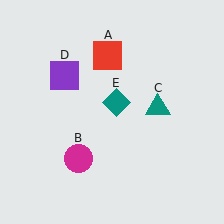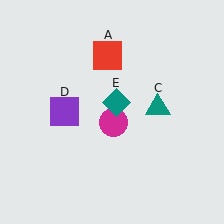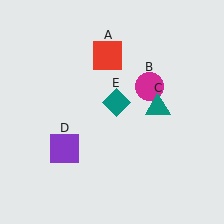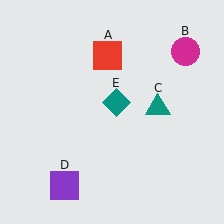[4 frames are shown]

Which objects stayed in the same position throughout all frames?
Red square (object A) and teal triangle (object C) and teal diamond (object E) remained stationary.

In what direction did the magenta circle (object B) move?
The magenta circle (object B) moved up and to the right.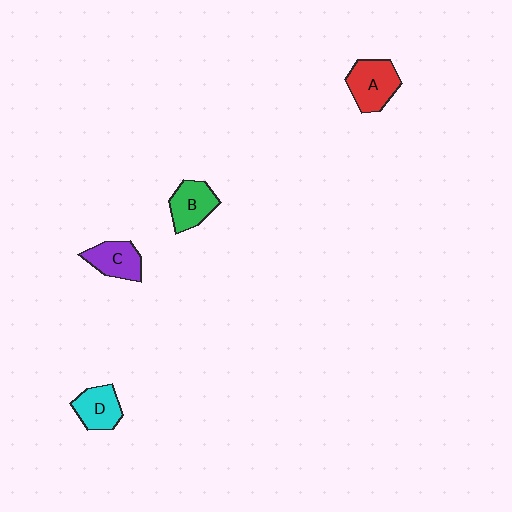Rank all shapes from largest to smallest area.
From largest to smallest: A (red), B (green), C (purple), D (cyan).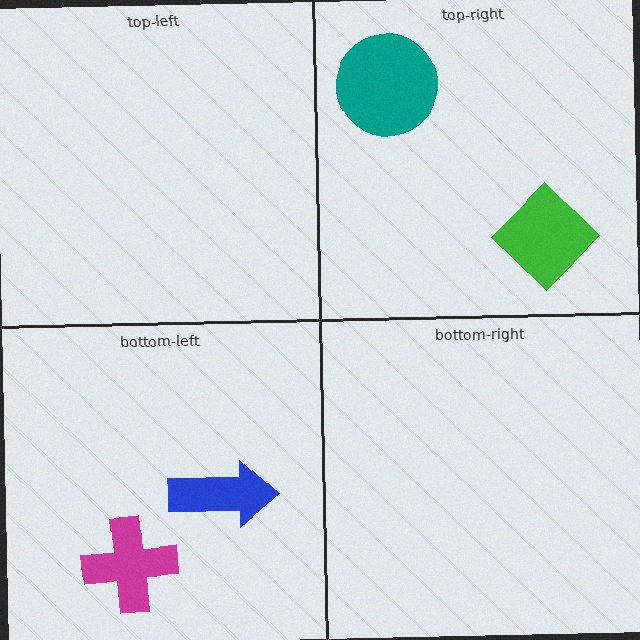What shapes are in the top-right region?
The teal circle, the green diamond.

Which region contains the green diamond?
The top-right region.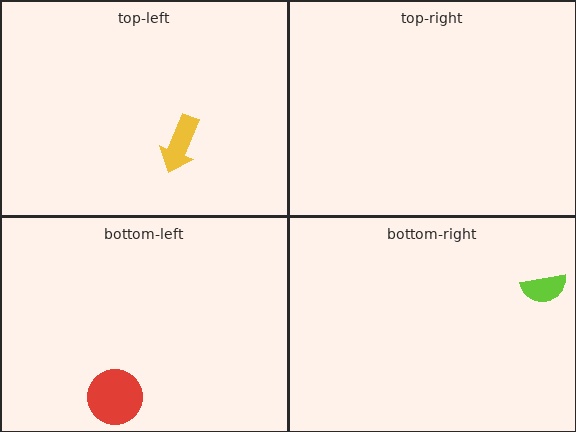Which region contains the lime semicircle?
The bottom-right region.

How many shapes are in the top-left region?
1.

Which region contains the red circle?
The bottom-left region.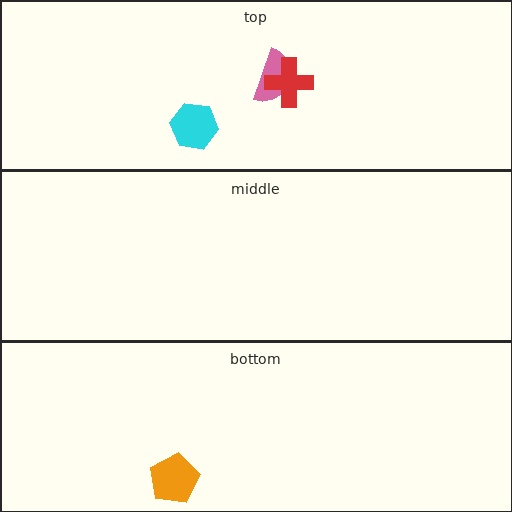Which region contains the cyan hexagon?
The top region.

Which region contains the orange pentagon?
The bottom region.